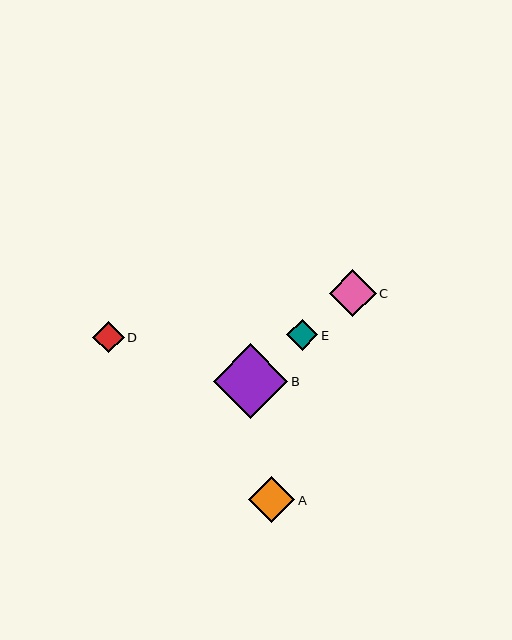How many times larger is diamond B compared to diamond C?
Diamond B is approximately 1.6 times the size of diamond C.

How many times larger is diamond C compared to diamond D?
Diamond C is approximately 1.5 times the size of diamond D.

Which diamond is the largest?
Diamond B is the largest with a size of approximately 74 pixels.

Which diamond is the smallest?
Diamond D is the smallest with a size of approximately 31 pixels.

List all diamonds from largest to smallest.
From largest to smallest: B, C, A, E, D.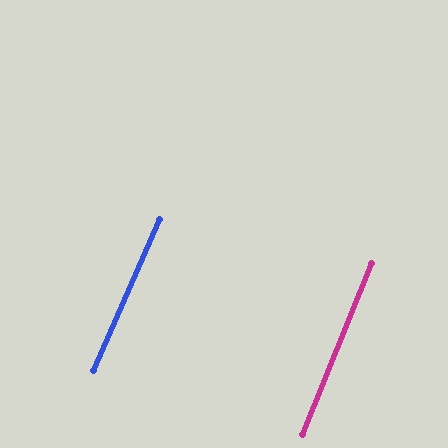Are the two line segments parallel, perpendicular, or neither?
Parallel — their directions differ by only 1.7°.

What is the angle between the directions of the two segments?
Approximately 2 degrees.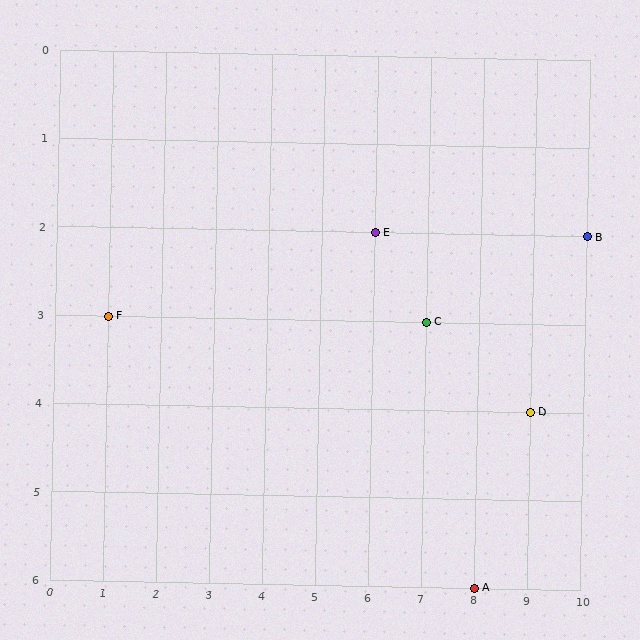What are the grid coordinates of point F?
Point F is at grid coordinates (1, 3).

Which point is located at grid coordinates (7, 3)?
Point C is at (7, 3).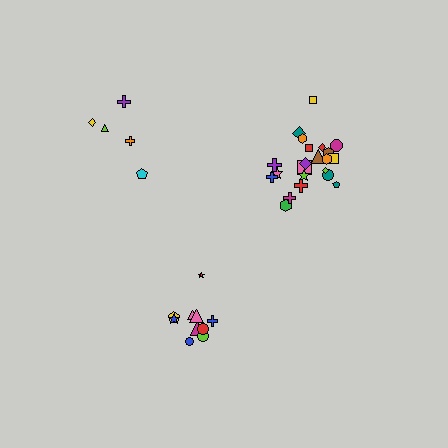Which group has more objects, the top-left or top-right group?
The top-right group.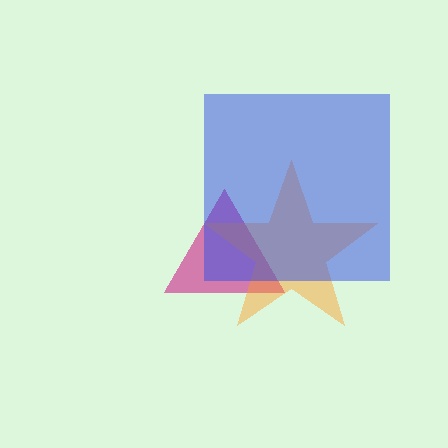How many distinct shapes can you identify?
There are 3 distinct shapes: a magenta triangle, an orange star, a blue square.